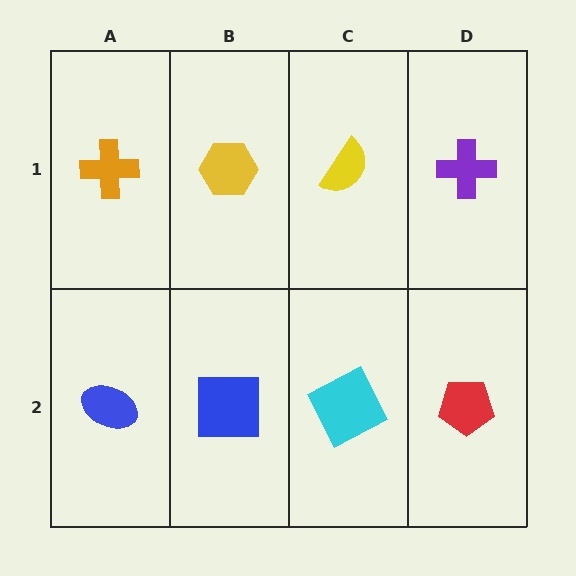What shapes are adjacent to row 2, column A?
An orange cross (row 1, column A), a blue square (row 2, column B).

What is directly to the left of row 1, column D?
A yellow semicircle.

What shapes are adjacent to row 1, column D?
A red pentagon (row 2, column D), a yellow semicircle (row 1, column C).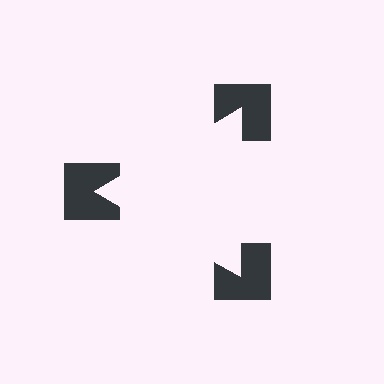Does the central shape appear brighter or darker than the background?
It typically appears slightly brighter than the background, even though no actual brightness change is drawn.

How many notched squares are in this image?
There are 3 — one at each vertex of the illusory triangle.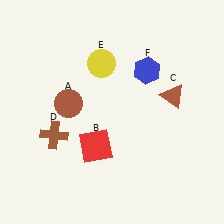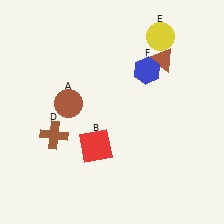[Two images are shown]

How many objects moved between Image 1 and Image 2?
2 objects moved between the two images.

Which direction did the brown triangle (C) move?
The brown triangle (C) moved up.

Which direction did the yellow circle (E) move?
The yellow circle (E) moved right.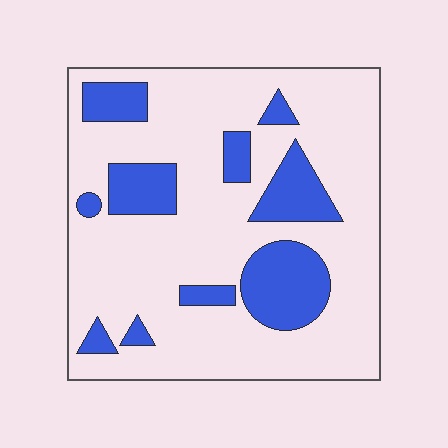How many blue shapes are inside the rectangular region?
10.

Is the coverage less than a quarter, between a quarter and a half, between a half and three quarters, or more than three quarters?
Less than a quarter.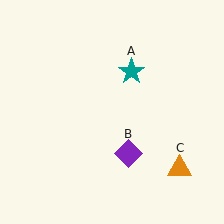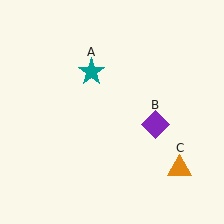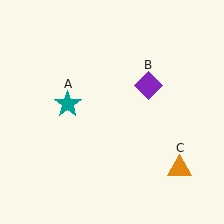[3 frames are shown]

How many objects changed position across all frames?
2 objects changed position: teal star (object A), purple diamond (object B).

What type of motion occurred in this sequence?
The teal star (object A), purple diamond (object B) rotated counterclockwise around the center of the scene.